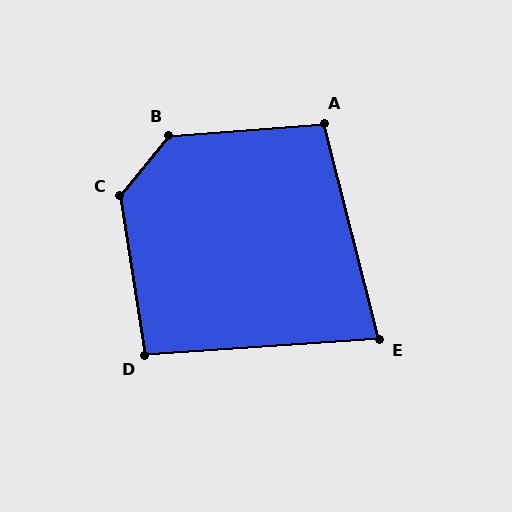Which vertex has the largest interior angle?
B, at approximately 133 degrees.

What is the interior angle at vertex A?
Approximately 100 degrees (obtuse).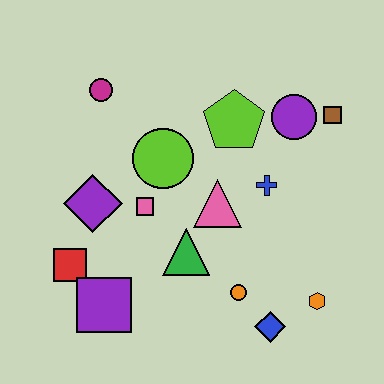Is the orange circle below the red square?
Yes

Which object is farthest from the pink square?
The brown square is farthest from the pink square.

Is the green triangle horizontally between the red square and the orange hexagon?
Yes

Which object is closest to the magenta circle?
The lime circle is closest to the magenta circle.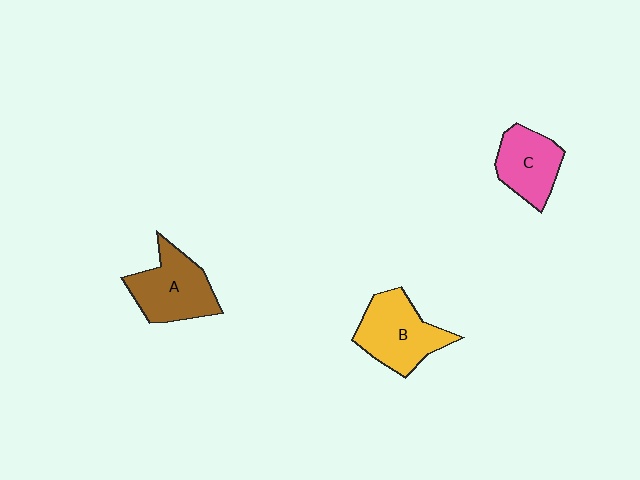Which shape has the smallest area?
Shape C (pink).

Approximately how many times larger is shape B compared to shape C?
Approximately 1.3 times.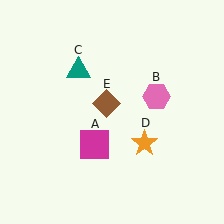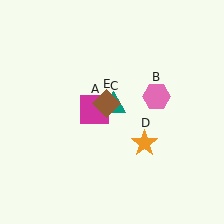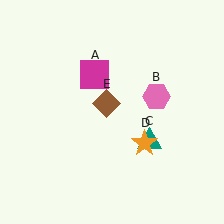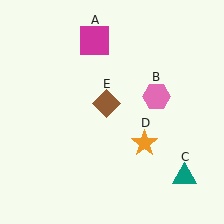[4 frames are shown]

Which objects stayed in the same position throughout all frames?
Pink hexagon (object B) and orange star (object D) and brown diamond (object E) remained stationary.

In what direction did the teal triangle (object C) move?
The teal triangle (object C) moved down and to the right.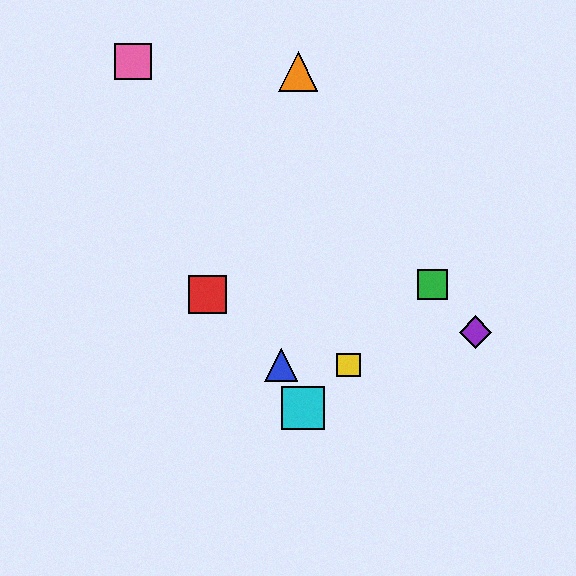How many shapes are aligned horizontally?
2 shapes (the blue triangle, the yellow square) are aligned horizontally.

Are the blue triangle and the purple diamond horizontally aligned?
No, the blue triangle is at y≈365 and the purple diamond is at y≈332.